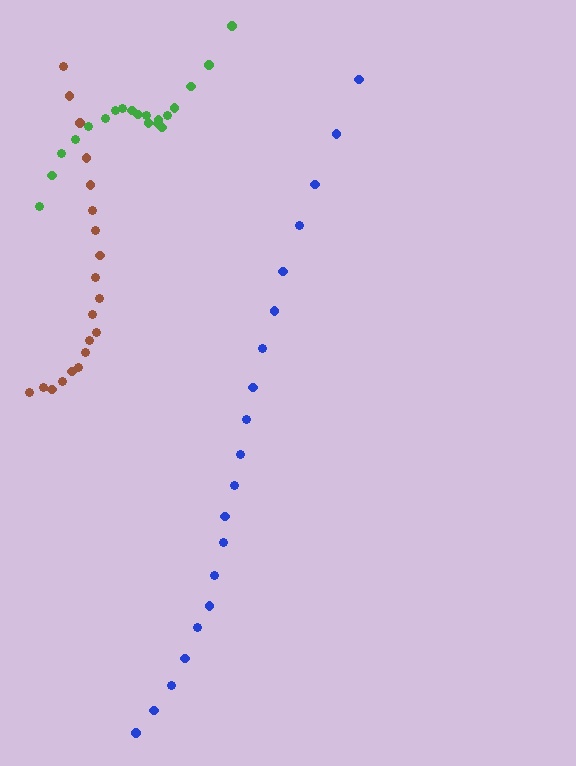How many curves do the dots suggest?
There are 3 distinct paths.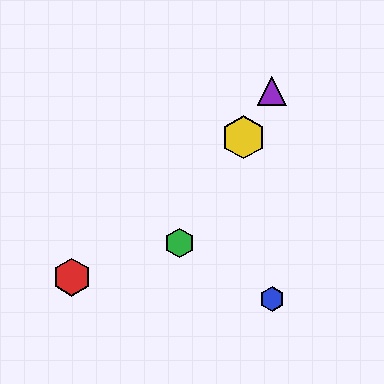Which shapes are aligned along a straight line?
The green hexagon, the yellow hexagon, the purple triangle are aligned along a straight line.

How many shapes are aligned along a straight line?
3 shapes (the green hexagon, the yellow hexagon, the purple triangle) are aligned along a straight line.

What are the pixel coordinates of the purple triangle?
The purple triangle is at (272, 91).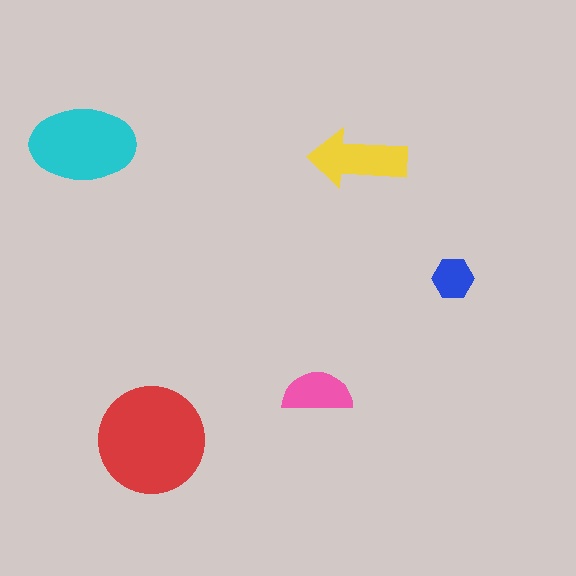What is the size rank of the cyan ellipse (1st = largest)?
2nd.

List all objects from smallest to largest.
The blue hexagon, the pink semicircle, the yellow arrow, the cyan ellipse, the red circle.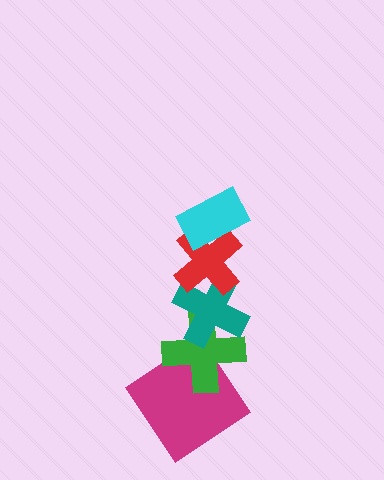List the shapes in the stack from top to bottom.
From top to bottom: the cyan rectangle, the red cross, the teal cross, the green cross, the magenta diamond.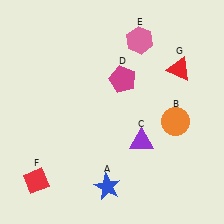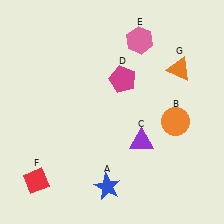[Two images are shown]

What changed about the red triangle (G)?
In Image 1, G is red. In Image 2, it changed to orange.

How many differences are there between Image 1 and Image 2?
There is 1 difference between the two images.